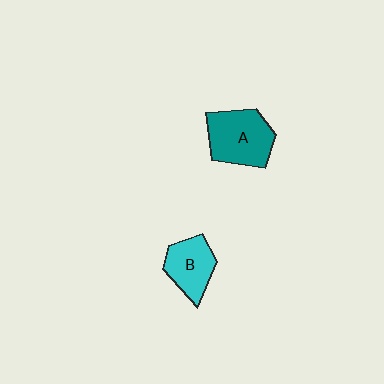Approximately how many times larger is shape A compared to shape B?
Approximately 1.4 times.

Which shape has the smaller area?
Shape B (cyan).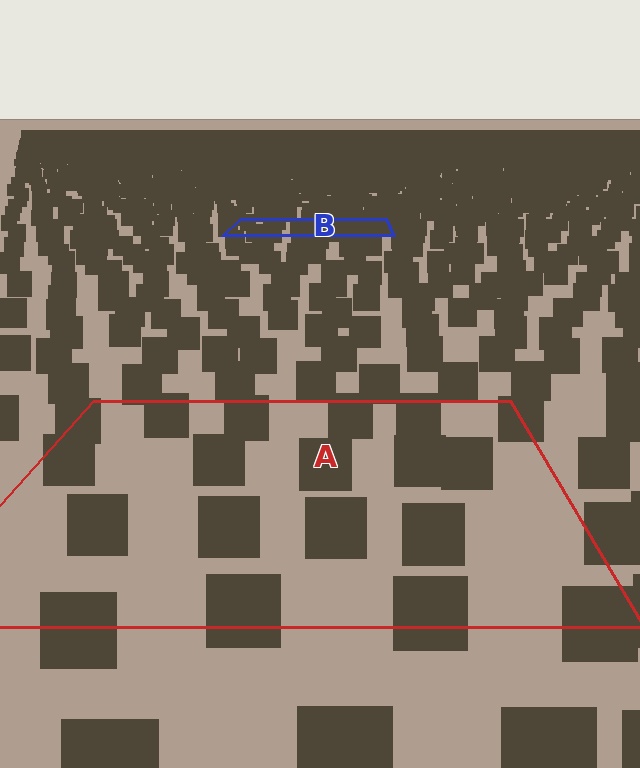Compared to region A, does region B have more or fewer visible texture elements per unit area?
Region B has more texture elements per unit area — they are packed more densely because it is farther away.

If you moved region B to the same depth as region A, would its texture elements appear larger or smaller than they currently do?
They would appear larger. At a closer depth, the same texture elements are projected at a bigger on-screen size.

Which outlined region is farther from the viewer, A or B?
Region B is farther from the viewer — the texture elements inside it appear smaller and more densely packed.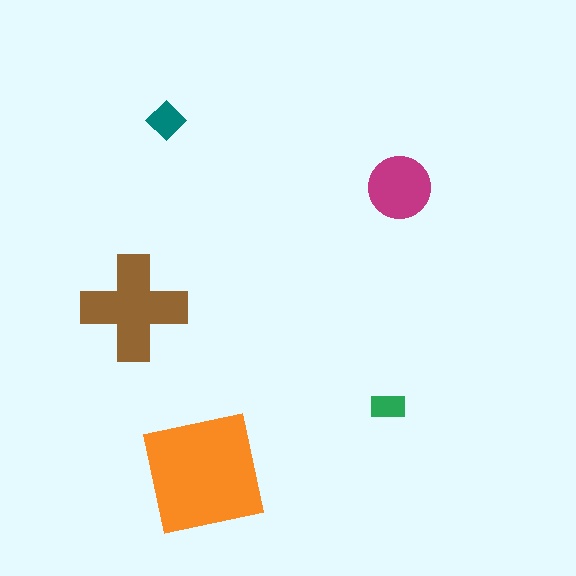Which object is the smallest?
The green rectangle.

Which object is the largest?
The orange square.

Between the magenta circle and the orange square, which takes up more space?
The orange square.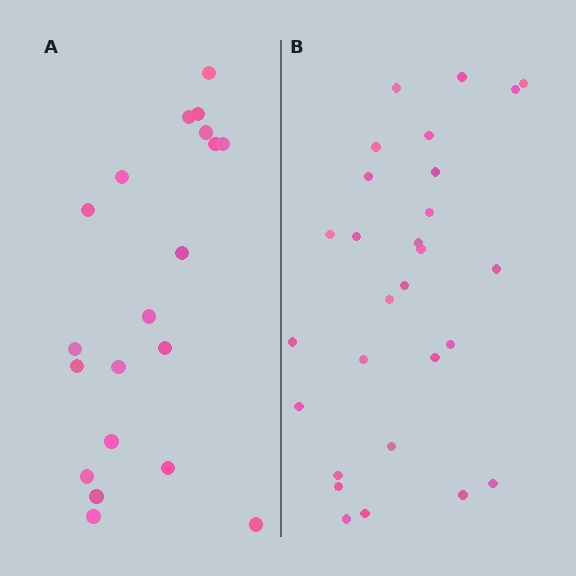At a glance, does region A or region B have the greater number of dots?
Region B (the right region) has more dots.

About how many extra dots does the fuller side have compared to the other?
Region B has roughly 8 or so more dots than region A.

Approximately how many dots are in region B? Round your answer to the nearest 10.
About 30 dots. (The exact count is 28, which rounds to 30.)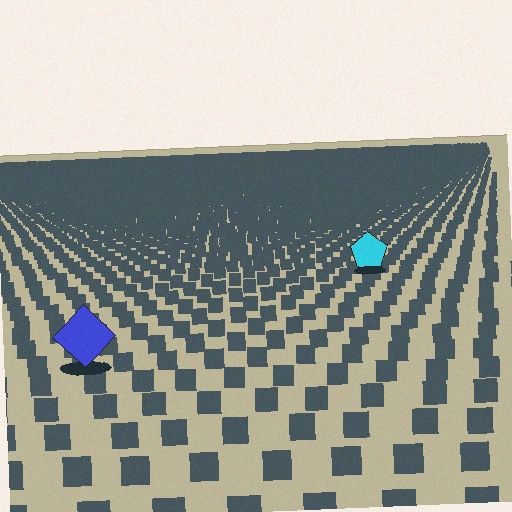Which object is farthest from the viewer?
The cyan pentagon is farthest from the viewer. It appears smaller and the ground texture around it is denser.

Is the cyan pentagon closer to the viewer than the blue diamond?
No. The blue diamond is closer — you can tell from the texture gradient: the ground texture is coarser near it.